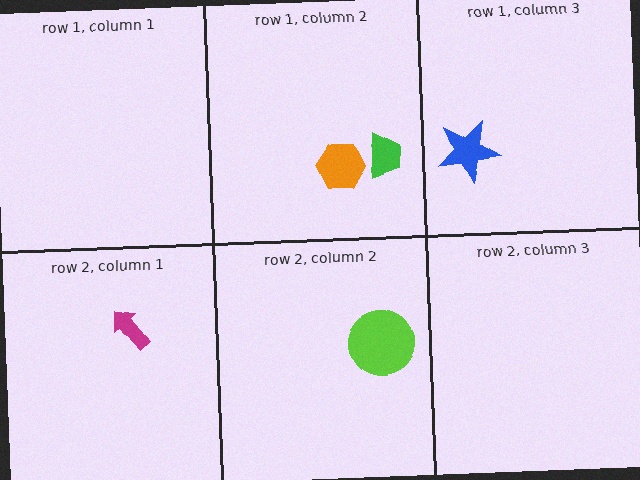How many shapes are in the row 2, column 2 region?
1.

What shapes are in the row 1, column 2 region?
The green trapezoid, the orange hexagon.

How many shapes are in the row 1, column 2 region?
2.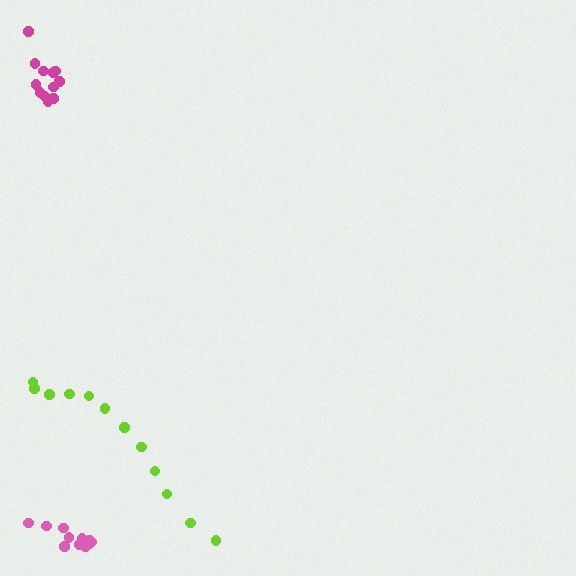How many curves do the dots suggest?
There are 3 distinct paths.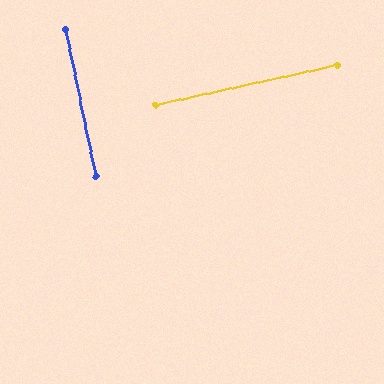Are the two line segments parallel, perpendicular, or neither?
Perpendicular — they meet at approximately 89°.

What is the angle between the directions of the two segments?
Approximately 89 degrees.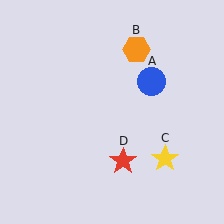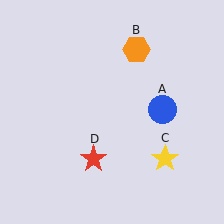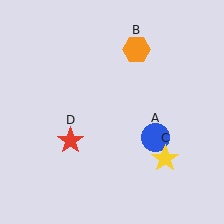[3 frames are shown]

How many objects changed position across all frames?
2 objects changed position: blue circle (object A), red star (object D).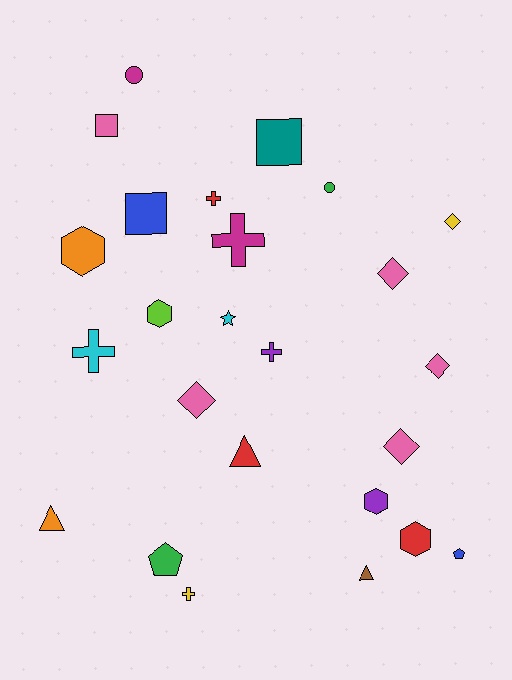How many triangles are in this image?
There are 3 triangles.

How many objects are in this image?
There are 25 objects.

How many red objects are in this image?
There are 3 red objects.